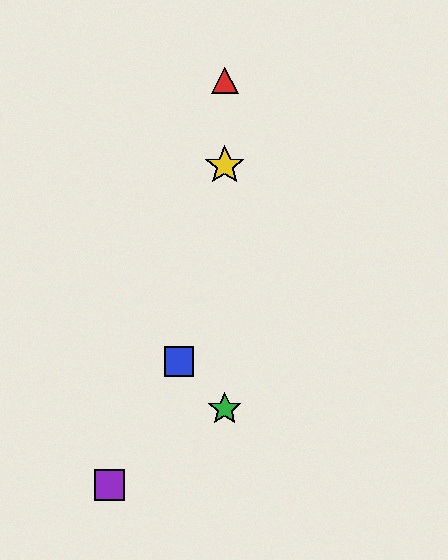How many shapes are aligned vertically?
3 shapes (the red triangle, the green star, the yellow star) are aligned vertically.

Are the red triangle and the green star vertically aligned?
Yes, both are at x≈225.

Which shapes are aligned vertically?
The red triangle, the green star, the yellow star are aligned vertically.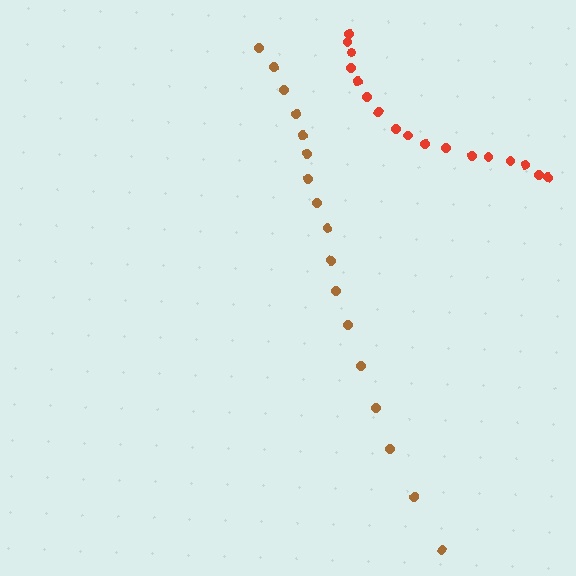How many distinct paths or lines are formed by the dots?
There are 2 distinct paths.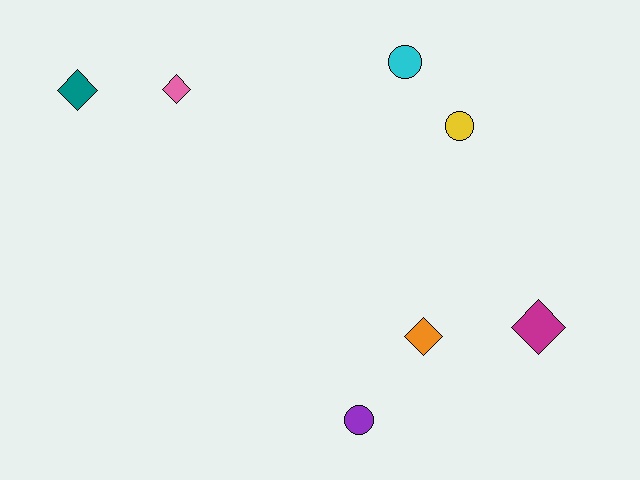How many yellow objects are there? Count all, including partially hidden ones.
There is 1 yellow object.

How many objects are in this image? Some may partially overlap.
There are 7 objects.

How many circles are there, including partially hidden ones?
There are 3 circles.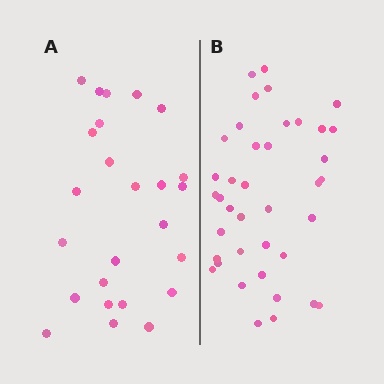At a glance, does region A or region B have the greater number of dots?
Region B (the right region) has more dots.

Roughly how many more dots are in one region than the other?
Region B has approximately 15 more dots than region A.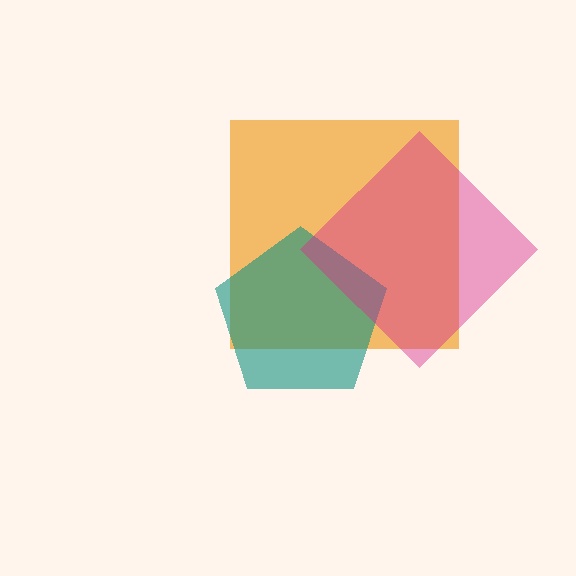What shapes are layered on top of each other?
The layered shapes are: an orange square, a teal pentagon, a magenta diamond.